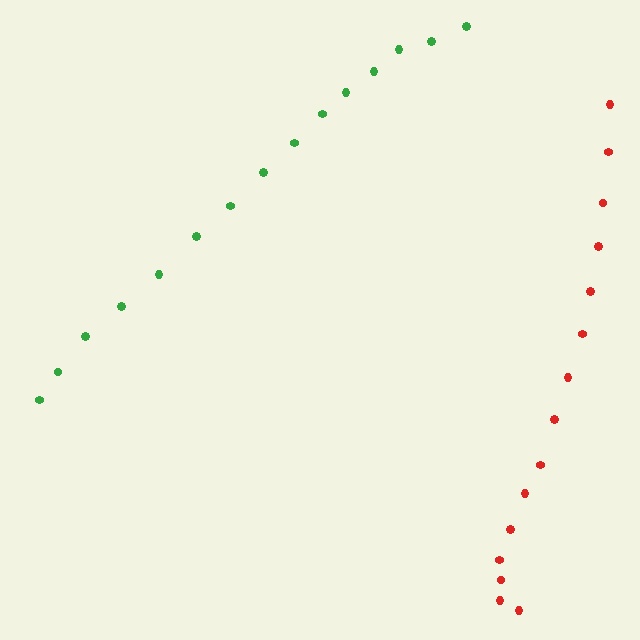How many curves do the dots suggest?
There are 2 distinct paths.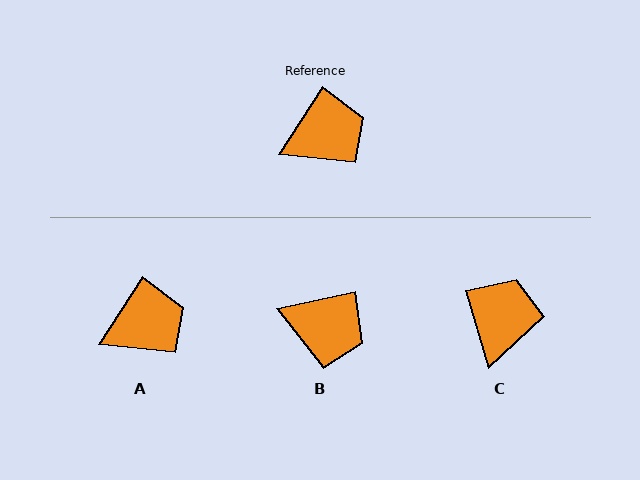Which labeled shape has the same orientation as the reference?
A.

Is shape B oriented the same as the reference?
No, it is off by about 46 degrees.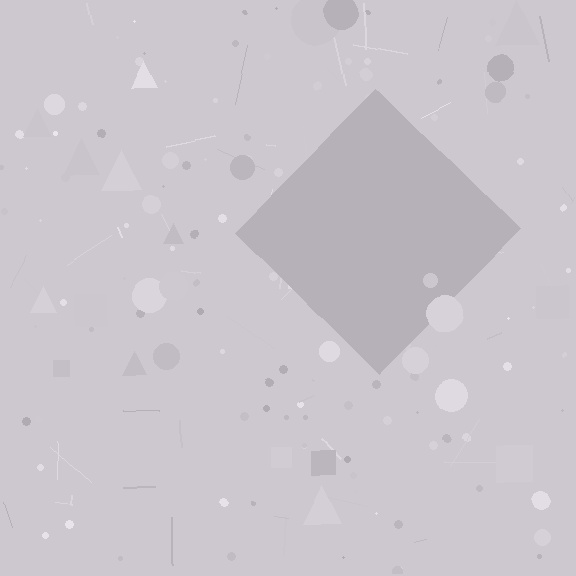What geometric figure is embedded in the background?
A diamond is embedded in the background.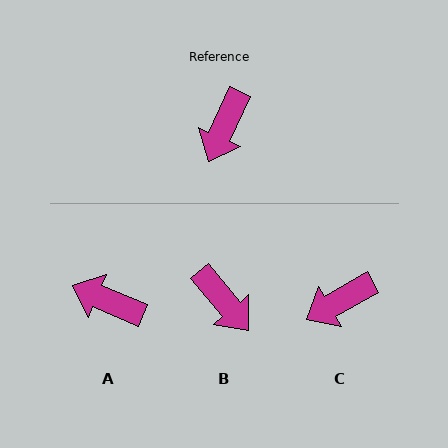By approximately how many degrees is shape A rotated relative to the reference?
Approximately 89 degrees clockwise.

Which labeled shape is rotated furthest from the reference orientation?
A, about 89 degrees away.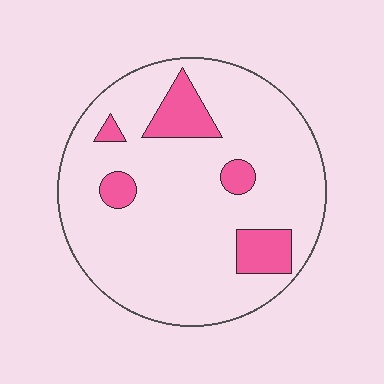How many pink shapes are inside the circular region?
5.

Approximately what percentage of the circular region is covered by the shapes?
Approximately 15%.